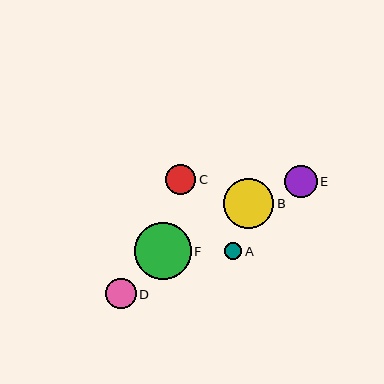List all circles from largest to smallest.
From largest to smallest: F, B, E, C, D, A.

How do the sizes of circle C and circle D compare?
Circle C and circle D are approximately the same size.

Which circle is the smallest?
Circle A is the smallest with a size of approximately 17 pixels.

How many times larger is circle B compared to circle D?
Circle B is approximately 1.6 times the size of circle D.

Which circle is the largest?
Circle F is the largest with a size of approximately 57 pixels.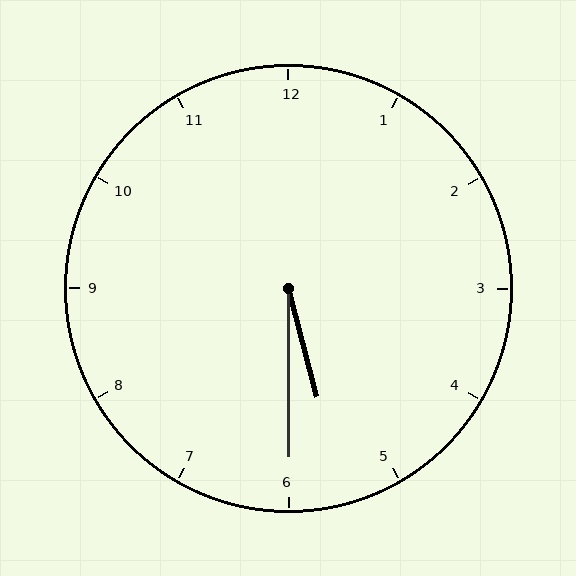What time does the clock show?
5:30.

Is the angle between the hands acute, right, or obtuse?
It is acute.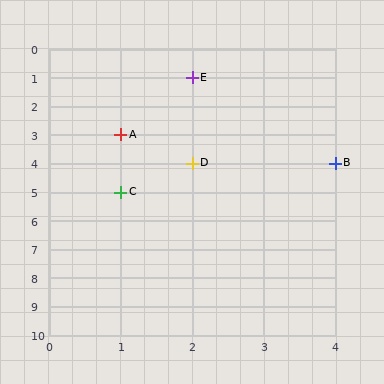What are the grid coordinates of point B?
Point B is at grid coordinates (4, 4).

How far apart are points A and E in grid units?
Points A and E are 1 column and 2 rows apart (about 2.2 grid units diagonally).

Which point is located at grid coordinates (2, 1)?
Point E is at (2, 1).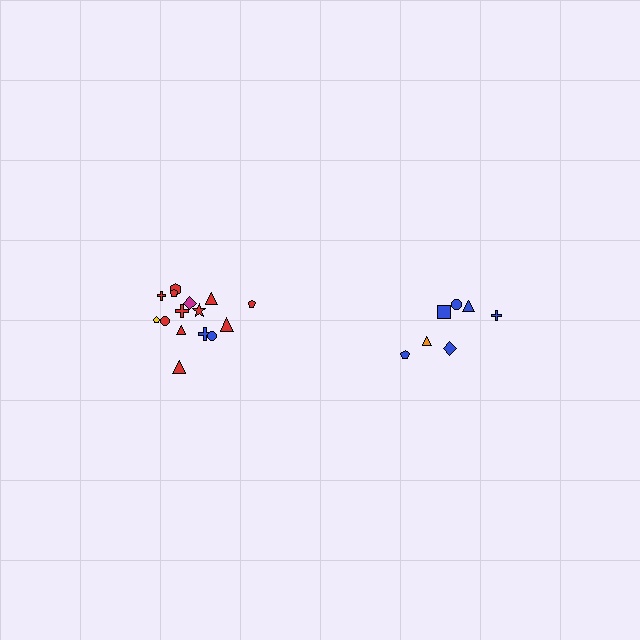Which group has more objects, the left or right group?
The left group.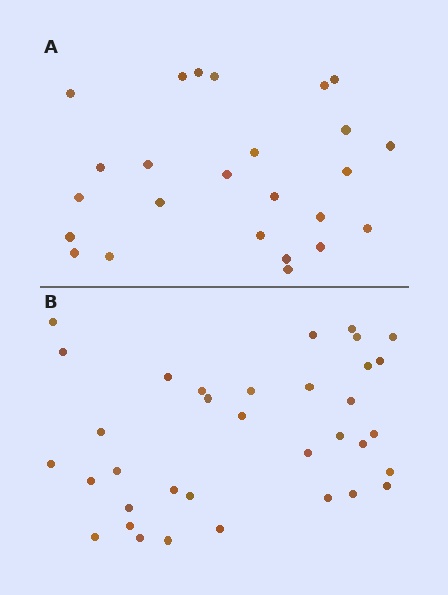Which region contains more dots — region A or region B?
Region B (the bottom region) has more dots.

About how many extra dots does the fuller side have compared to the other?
Region B has roughly 10 or so more dots than region A.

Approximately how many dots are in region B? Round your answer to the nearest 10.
About 40 dots. (The exact count is 35, which rounds to 40.)